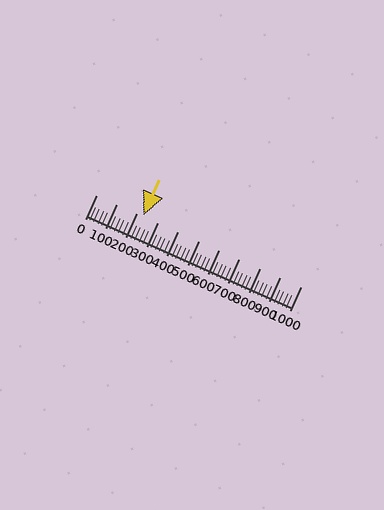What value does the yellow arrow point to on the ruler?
The yellow arrow points to approximately 232.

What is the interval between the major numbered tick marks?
The major tick marks are spaced 100 units apart.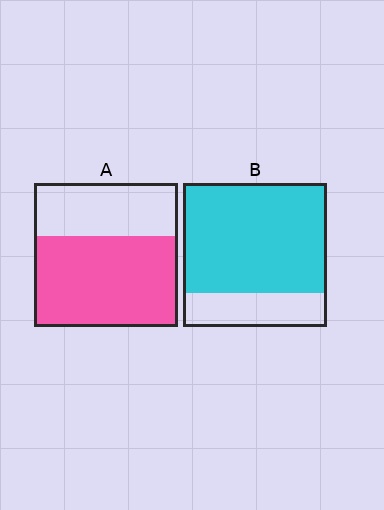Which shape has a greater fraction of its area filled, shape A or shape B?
Shape B.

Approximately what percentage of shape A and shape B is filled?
A is approximately 65% and B is approximately 75%.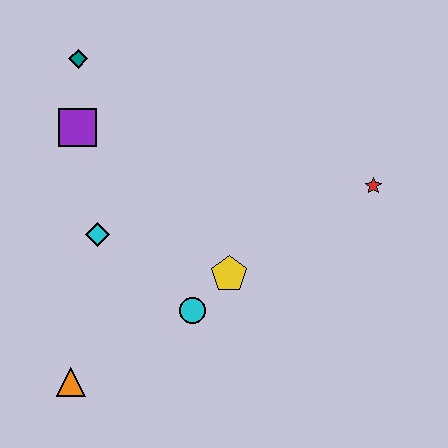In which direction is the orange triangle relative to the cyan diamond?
The orange triangle is below the cyan diamond.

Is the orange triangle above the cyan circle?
No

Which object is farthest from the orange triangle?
The red star is farthest from the orange triangle.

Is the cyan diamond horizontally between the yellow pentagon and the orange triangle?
Yes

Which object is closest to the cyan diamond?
The purple square is closest to the cyan diamond.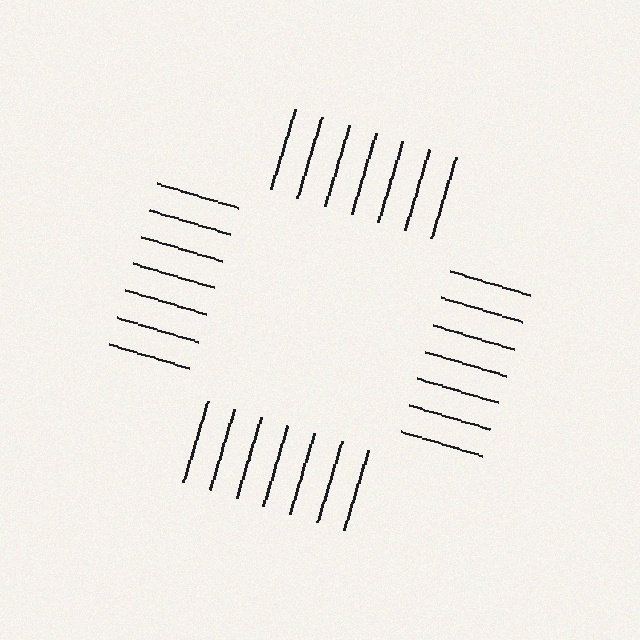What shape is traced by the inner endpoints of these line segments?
An illusory square — the line segments terminate on its edges but no continuous stroke is drawn.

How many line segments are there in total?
28 — 7 along each of the 4 edges.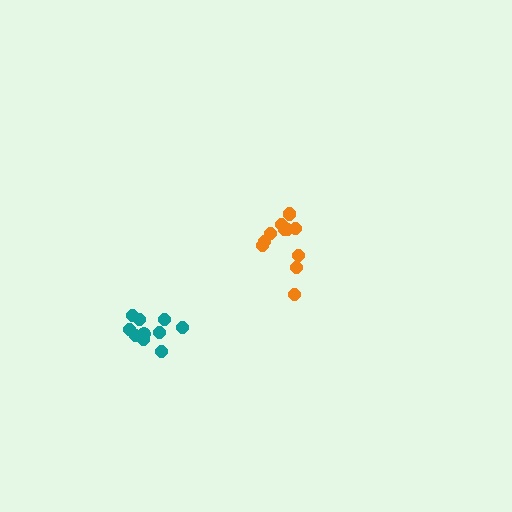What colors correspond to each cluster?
The clusters are colored: orange, teal.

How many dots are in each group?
Group 1: 11 dots, Group 2: 10 dots (21 total).